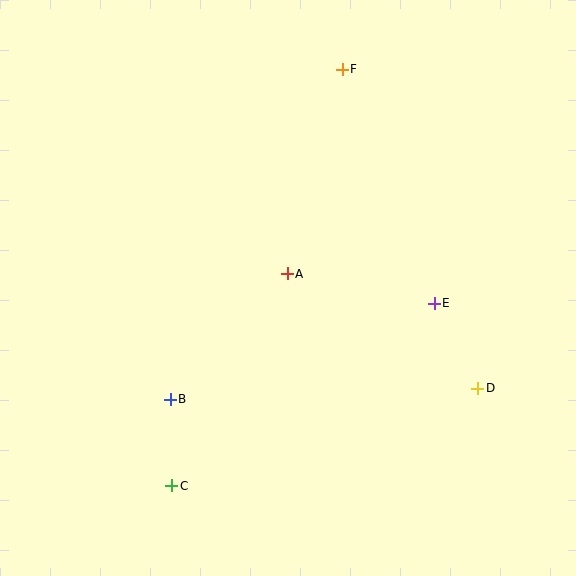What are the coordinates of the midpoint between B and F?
The midpoint between B and F is at (256, 234).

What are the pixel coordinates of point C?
Point C is at (172, 486).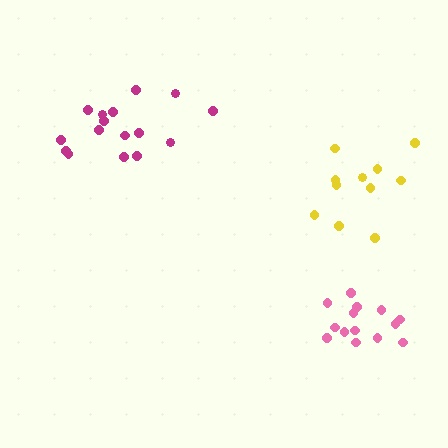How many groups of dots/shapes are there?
There are 3 groups.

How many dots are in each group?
Group 1: 12 dots, Group 2: 16 dots, Group 3: 14 dots (42 total).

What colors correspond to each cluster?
The clusters are colored: yellow, magenta, pink.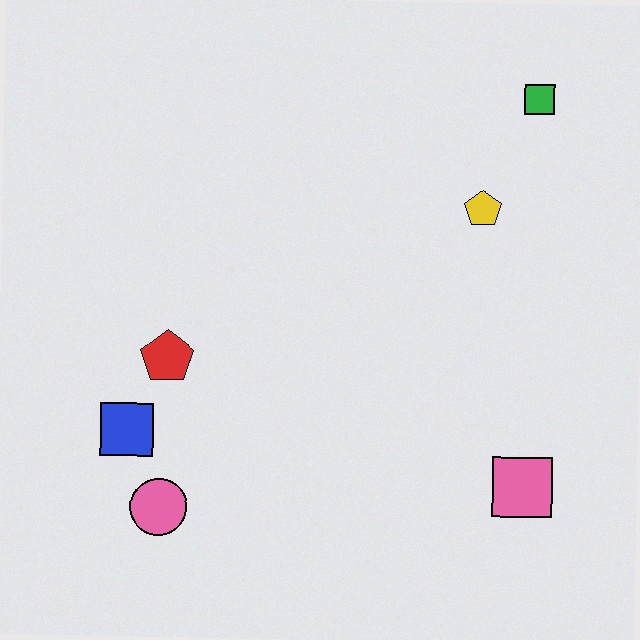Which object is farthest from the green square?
The pink circle is farthest from the green square.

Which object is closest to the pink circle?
The blue square is closest to the pink circle.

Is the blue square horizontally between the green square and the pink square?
No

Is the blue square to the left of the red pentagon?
Yes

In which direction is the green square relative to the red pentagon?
The green square is to the right of the red pentagon.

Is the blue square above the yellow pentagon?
No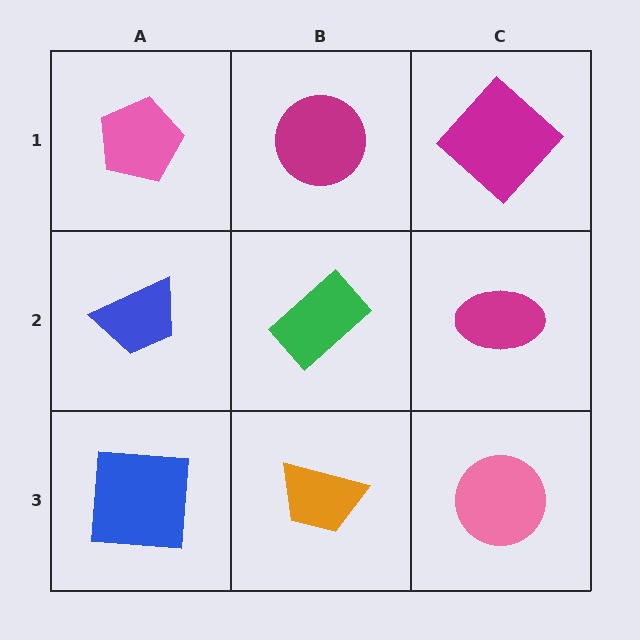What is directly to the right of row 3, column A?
An orange trapezoid.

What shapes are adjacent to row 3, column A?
A blue trapezoid (row 2, column A), an orange trapezoid (row 3, column B).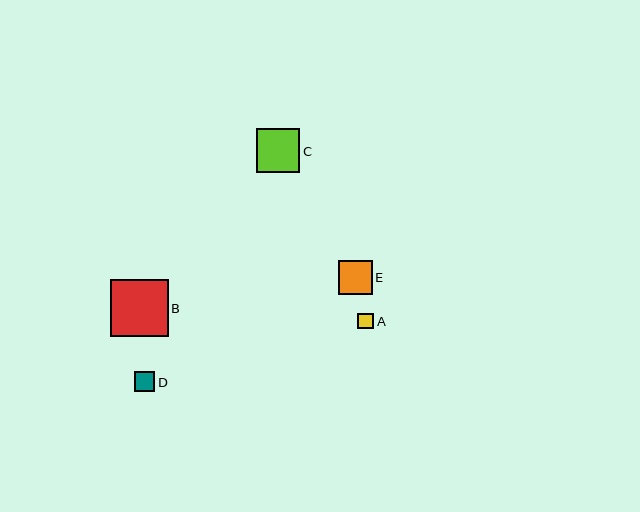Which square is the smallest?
Square A is the smallest with a size of approximately 16 pixels.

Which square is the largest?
Square B is the largest with a size of approximately 57 pixels.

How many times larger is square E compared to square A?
Square E is approximately 2.2 times the size of square A.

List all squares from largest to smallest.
From largest to smallest: B, C, E, D, A.